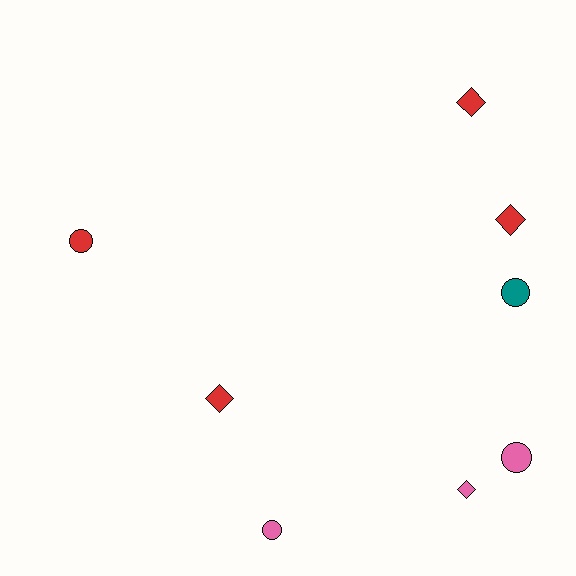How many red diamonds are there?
There are 3 red diamonds.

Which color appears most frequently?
Red, with 4 objects.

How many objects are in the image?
There are 8 objects.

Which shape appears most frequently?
Circle, with 4 objects.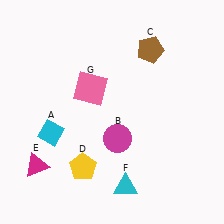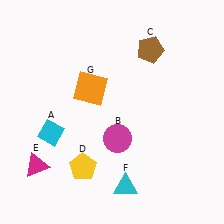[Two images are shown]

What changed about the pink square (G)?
In Image 1, G is pink. In Image 2, it changed to orange.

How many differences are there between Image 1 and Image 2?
There is 1 difference between the two images.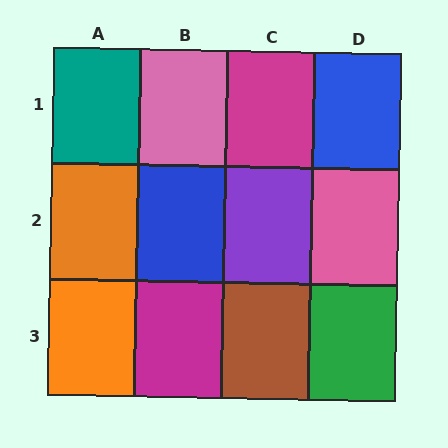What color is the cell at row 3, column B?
Magenta.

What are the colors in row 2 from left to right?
Orange, blue, purple, pink.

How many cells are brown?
1 cell is brown.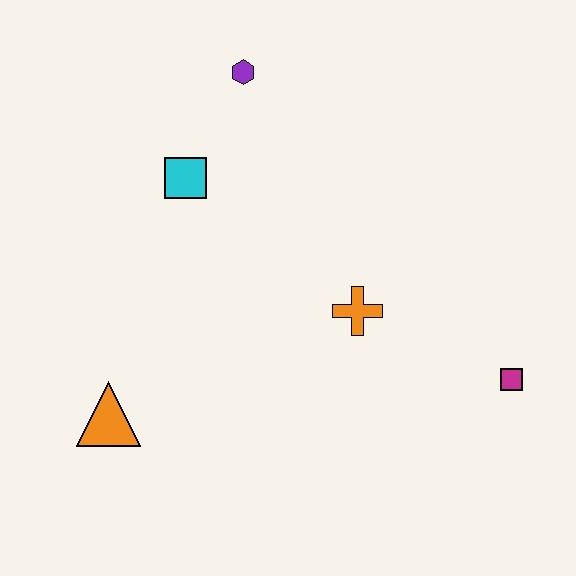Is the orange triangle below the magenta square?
Yes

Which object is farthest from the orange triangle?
The magenta square is farthest from the orange triangle.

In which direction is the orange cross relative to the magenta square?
The orange cross is to the left of the magenta square.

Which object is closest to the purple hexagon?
The cyan square is closest to the purple hexagon.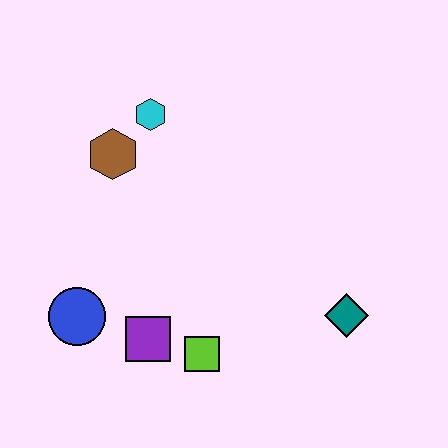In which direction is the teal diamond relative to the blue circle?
The teal diamond is to the right of the blue circle.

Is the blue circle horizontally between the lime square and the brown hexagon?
No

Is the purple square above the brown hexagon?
No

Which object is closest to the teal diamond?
The lime square is closest to the teal diamond.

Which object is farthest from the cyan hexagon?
The teal diamond is farthest from the cyan hexagon.